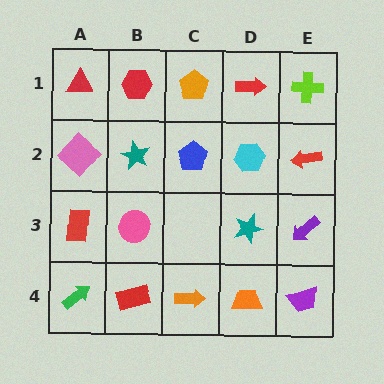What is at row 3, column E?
A purple arrow.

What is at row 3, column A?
A red rectangle.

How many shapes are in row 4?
5 shapes.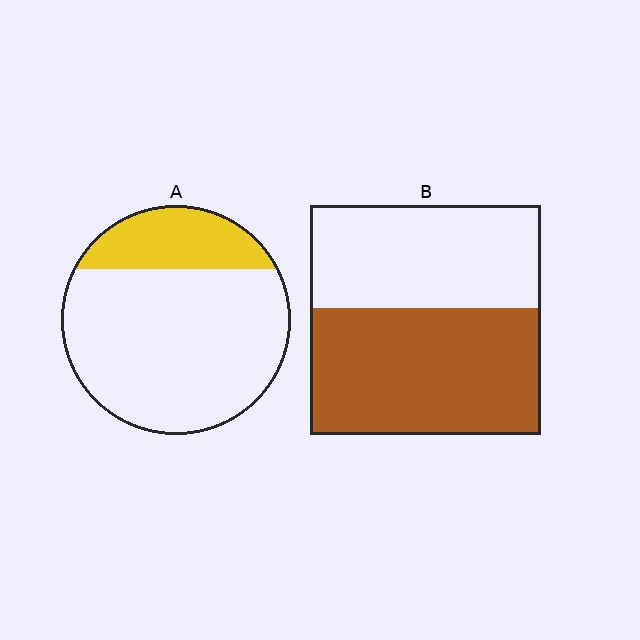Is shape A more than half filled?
No.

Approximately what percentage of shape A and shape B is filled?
A is approximately 25% and B is approximately 55%.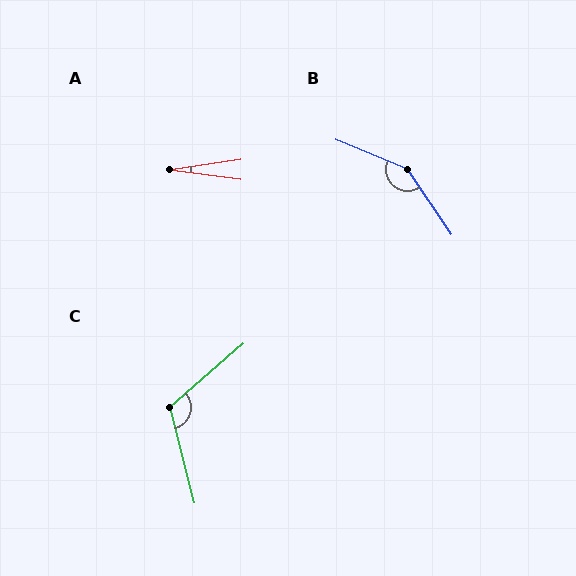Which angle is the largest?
B, at approximately 146 degrees.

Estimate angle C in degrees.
Approximately 117 degrees.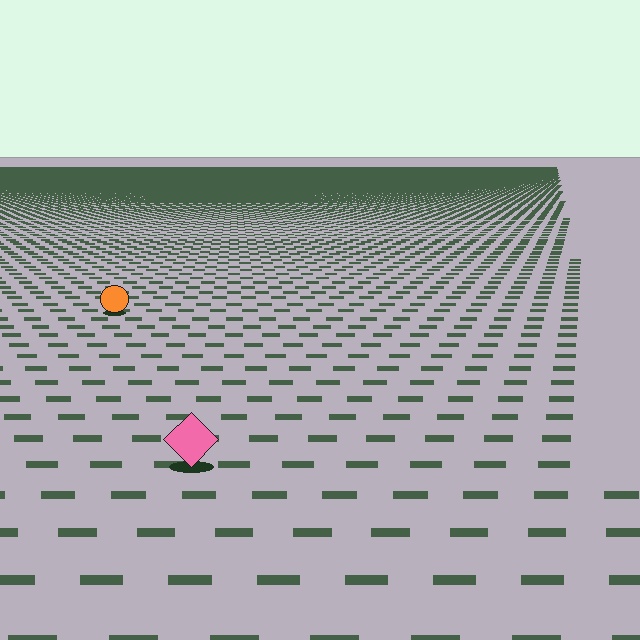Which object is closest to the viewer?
The pink diamond is closest. The texture marks near it are larger and more spread out.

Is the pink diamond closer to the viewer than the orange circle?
Yes. The pink diamond is closer — you can tell from the texture gradient: the ground texture is coarser near it.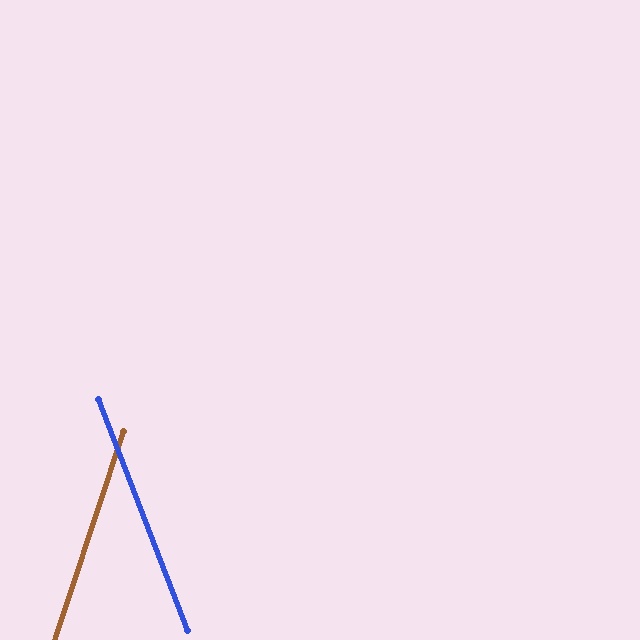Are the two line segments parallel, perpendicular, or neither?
Neither parallel nor perpendicular — they differ by about 39°.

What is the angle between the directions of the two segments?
Approximately 39 degrees.